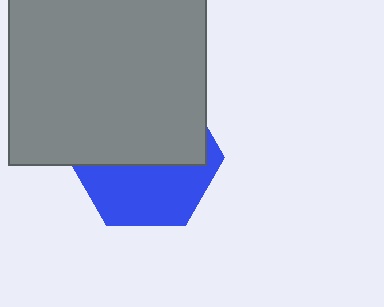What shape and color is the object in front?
The object in front is a gray square.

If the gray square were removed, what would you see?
You would see the complete blue hexagon.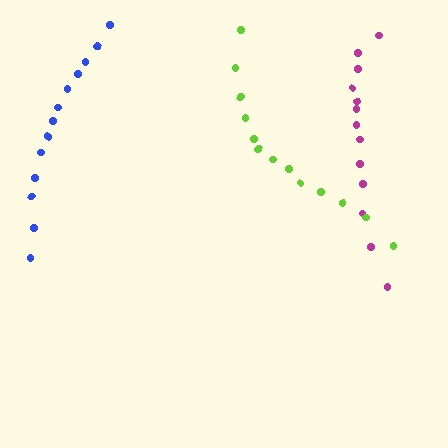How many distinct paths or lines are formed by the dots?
There are 3 distinct paths.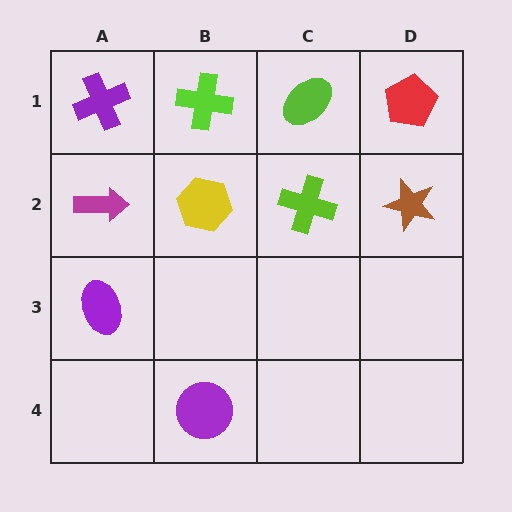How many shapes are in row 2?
4 shapes.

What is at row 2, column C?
A lime cross.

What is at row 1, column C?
A lime ellipse.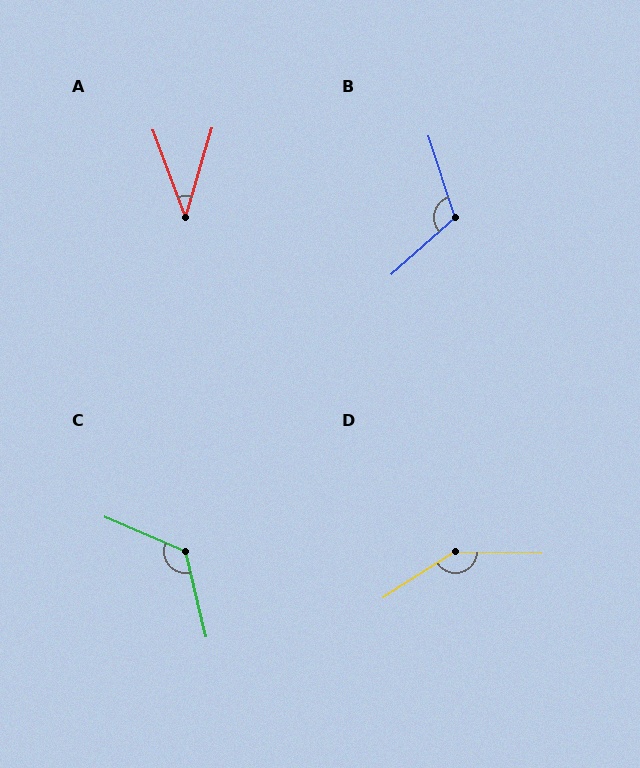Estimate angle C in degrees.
Approximately 127 degrees.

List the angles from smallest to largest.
A (37°), B (114°), C (127°), D (147°).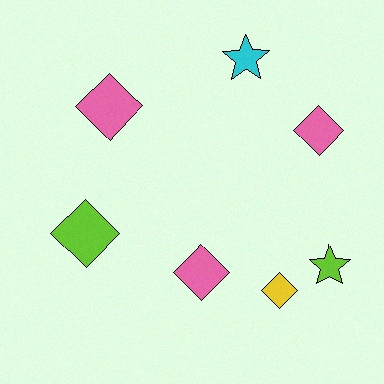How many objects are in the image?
There are 7 objects.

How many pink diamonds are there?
There are 3 pink diamonds.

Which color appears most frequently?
Pink, with 3 objects.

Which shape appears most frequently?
Diamond, with 5 objects.